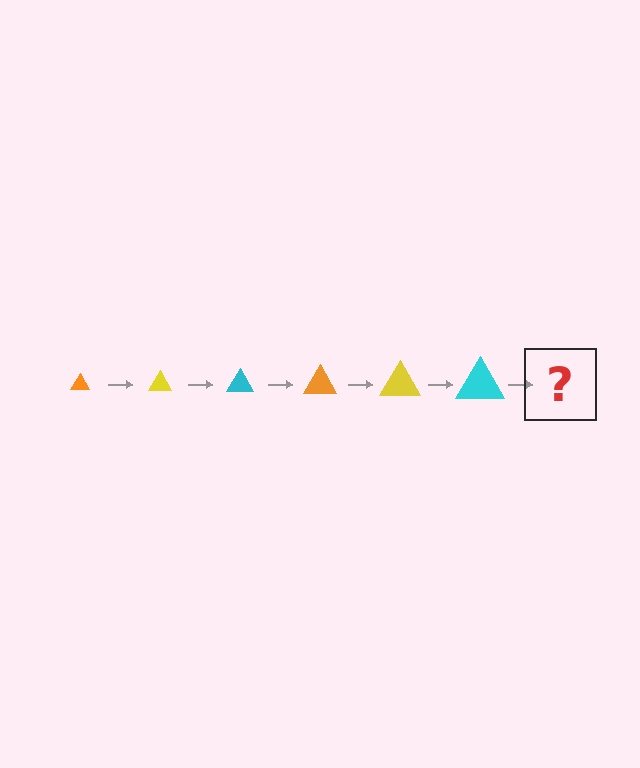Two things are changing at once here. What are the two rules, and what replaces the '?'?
The two rules are that the triangle grows larger each step and the color cycles through orange, yellow, and cyan. The '?' should be an orange triangle, larger than the previous one.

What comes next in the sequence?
The next element should be an orange triangle, larger than the previous one.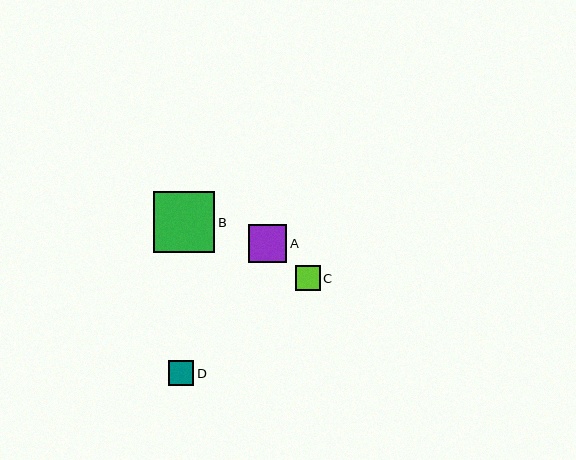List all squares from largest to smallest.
From largest to smallest: B, A, C, D.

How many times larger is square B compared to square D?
Square B is approximately 2.4 times the size of square D.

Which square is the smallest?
Square D is the smallest with a size of approximately 25 pixels.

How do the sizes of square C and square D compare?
Square C and square D are approximately the same size.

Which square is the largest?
Square B is the largest with a size of approximately 61 pixels.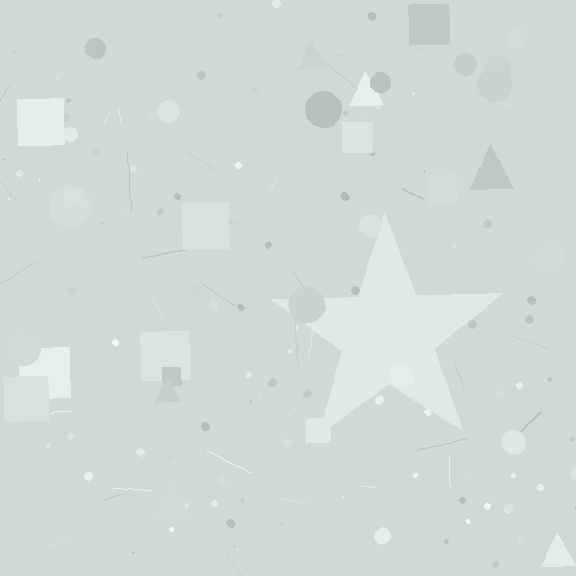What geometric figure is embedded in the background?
A star is embedded in the background.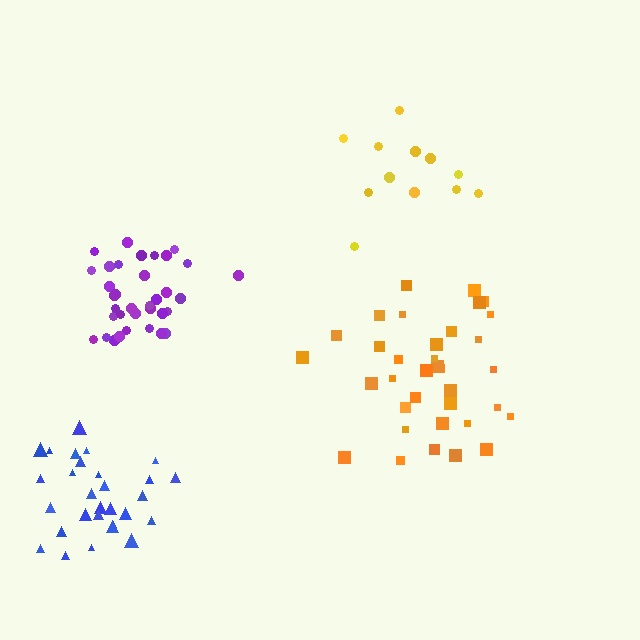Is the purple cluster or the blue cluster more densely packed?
Purple.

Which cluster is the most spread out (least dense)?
Yellow.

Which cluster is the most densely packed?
Purple.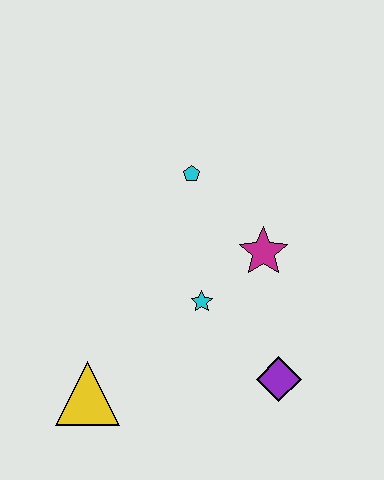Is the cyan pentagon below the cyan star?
No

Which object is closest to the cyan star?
The magenta star is closest to the cyan star.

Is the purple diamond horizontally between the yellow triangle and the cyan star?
No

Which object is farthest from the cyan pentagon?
The yellow triangle is farthest from the cyan pentagon.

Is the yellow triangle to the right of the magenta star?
No